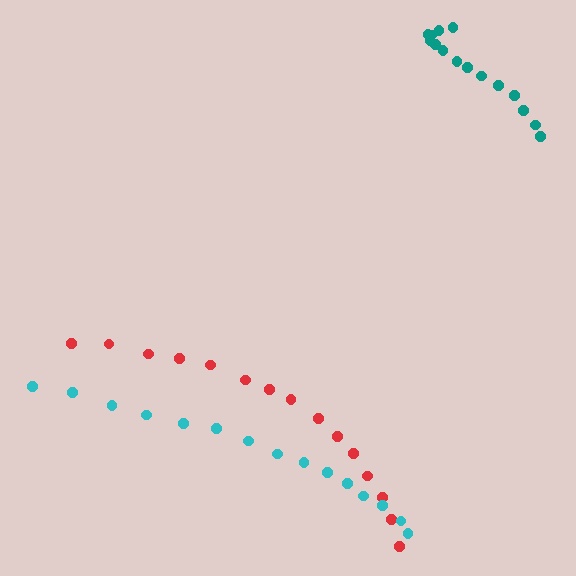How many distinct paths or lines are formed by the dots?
There are 3 distinct paths.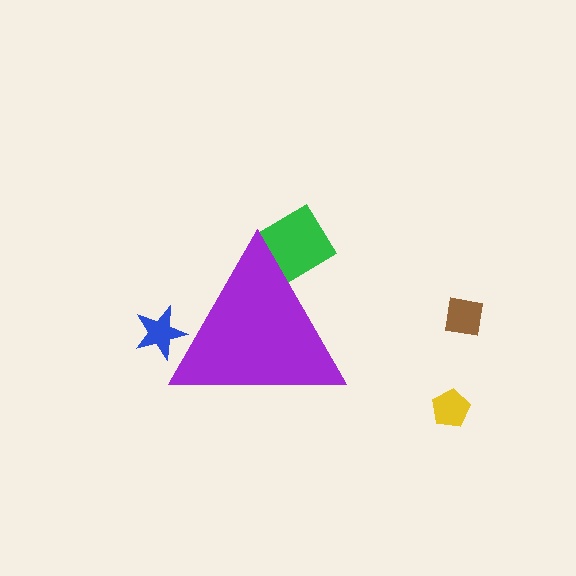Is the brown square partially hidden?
No, the brown square is fully visible.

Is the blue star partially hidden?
Yes, the blue star is partially hidden behind the purple triangle.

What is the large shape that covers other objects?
A purple triangle.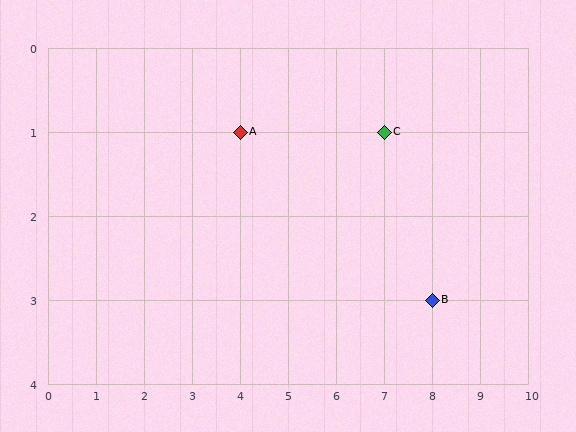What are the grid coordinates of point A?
Point A is at grid coordinates (4, 1).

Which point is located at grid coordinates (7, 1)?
Point C is at (7, 1).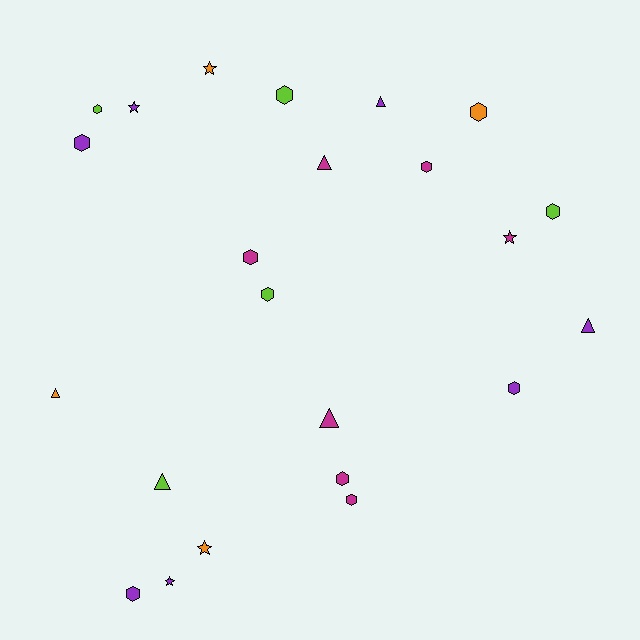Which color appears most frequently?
Purple, with 7 objects.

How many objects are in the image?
There are 23 objects.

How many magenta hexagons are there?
There are 4 magenta hexagons.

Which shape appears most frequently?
Hexagon, with 12 objects.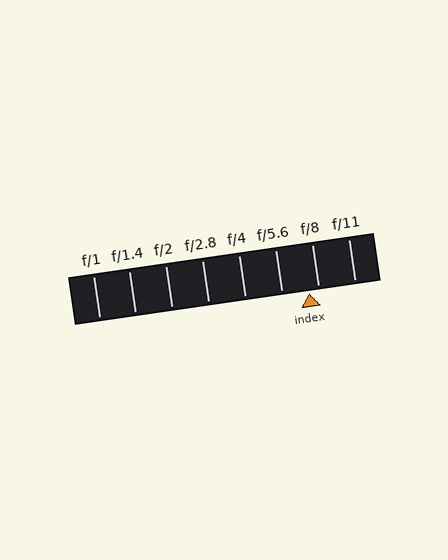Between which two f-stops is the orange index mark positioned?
The index mark is between f/5.6 and f/8.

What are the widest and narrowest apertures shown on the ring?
The widest aperture shown is f/1 and the narrowest is f/11.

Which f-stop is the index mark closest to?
The index mark is closest to f/8.